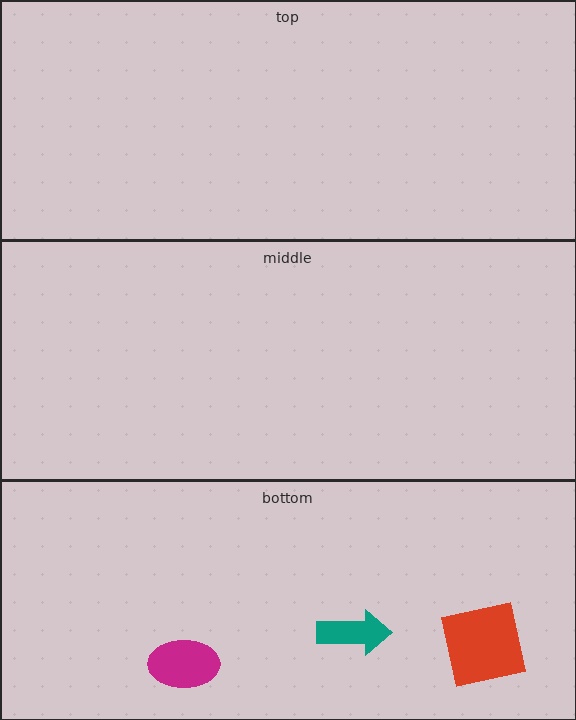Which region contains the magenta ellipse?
The bottom region.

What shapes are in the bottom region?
The magenta ellipse, the teal arrow, the red square.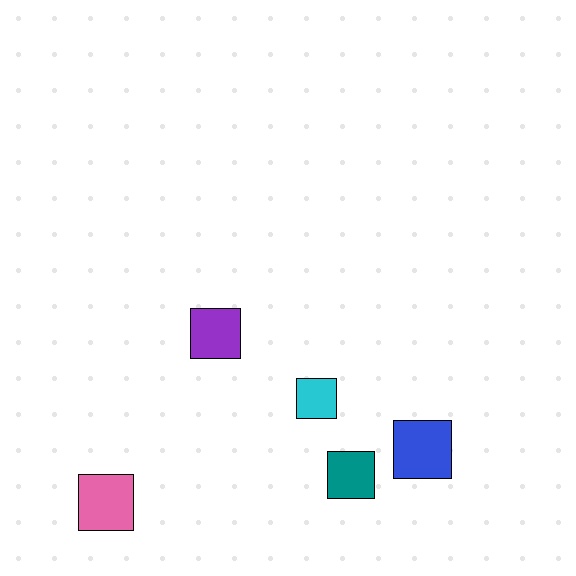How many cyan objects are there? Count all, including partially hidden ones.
There is 1 cyan object.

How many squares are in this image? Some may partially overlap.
There are 5 squares.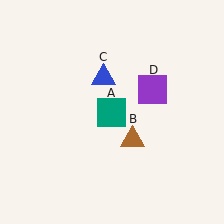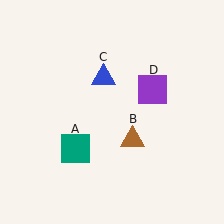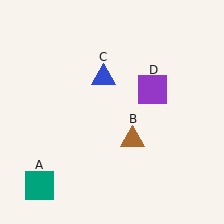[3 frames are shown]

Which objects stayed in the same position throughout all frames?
Brown triangle (object B) and blue triangle (object C) and purple square (object D) remained stationary.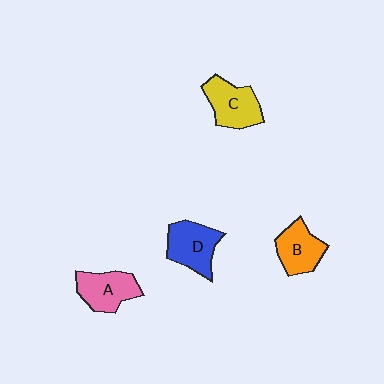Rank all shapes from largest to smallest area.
From largest to smallest: D (blue), C (yellow), A (pink), B (orange).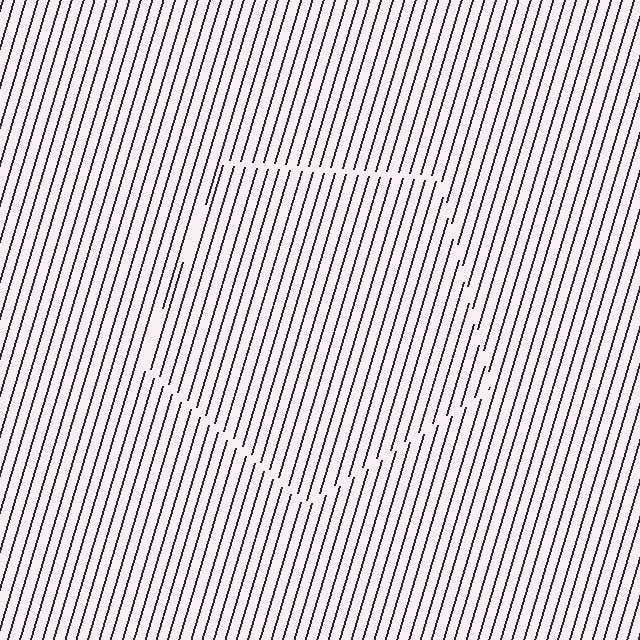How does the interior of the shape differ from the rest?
The interior of the shape contains the same grating, shifted by half a period — the contour is defined by the phase discontinuity where line-ends from the inner and outer gratings abut.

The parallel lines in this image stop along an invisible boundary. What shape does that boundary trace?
An illusory pentagon. The interior of the shape contains the same grating, shifted by half a period — the contour is defined by the phase discontinuity where line-ends from the inner and outer gratings abut.